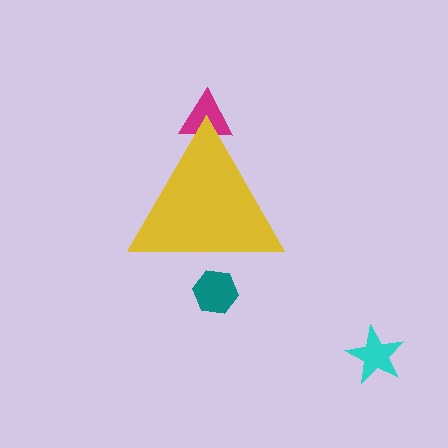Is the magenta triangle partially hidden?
Yes, the magenta triangle is partially hidden behind the yellow triangle.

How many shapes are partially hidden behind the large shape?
2 shapes are partially hidden.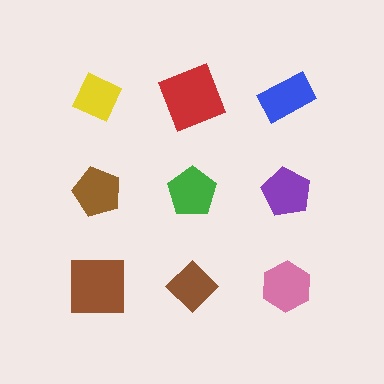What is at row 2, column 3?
A purple pentagon.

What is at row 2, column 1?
A brown pentagon.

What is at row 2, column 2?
A green pentagon.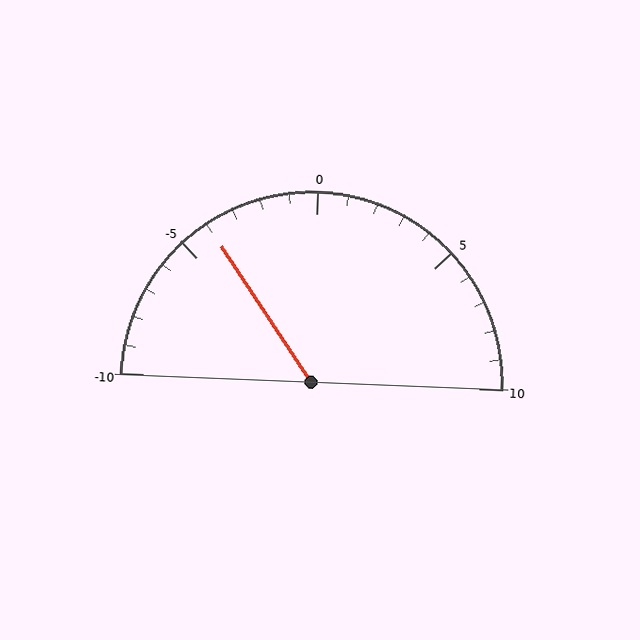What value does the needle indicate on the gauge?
The needle indicates approximately -4.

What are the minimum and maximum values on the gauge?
The gauge ranges from -10 to 10.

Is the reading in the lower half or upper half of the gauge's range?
The reading is in the lower half of the range (-10 to 10).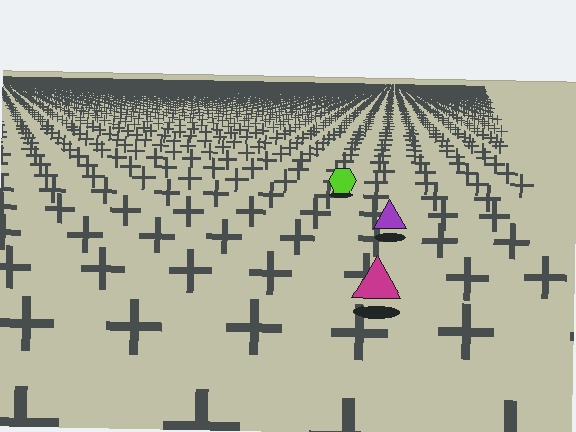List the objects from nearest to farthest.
From nearest to farthest: the magenta triangle, the purple triangle, the lime hexagon.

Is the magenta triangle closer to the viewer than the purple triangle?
Yes. The magenta triangle is closer — you can tell from the texture gradient: the ground texture is coarser near it.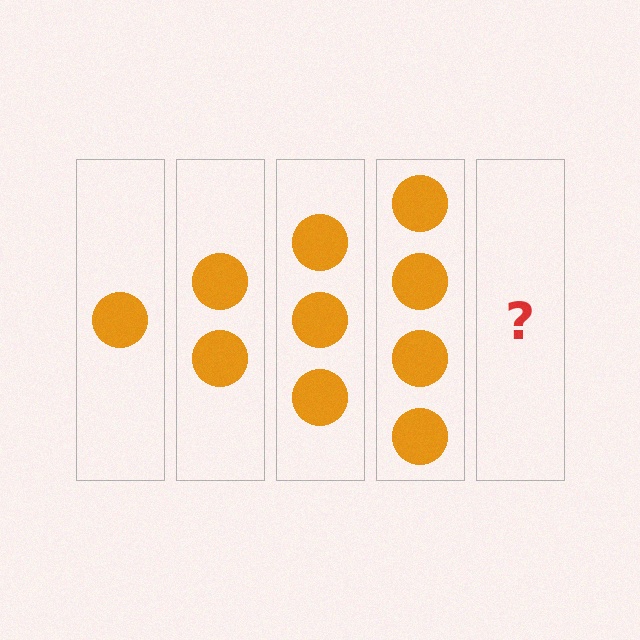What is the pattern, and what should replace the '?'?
The pattern is that each step adds one more circle. The '?' should be 5 circles.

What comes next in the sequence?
The next element should be 5 circles.